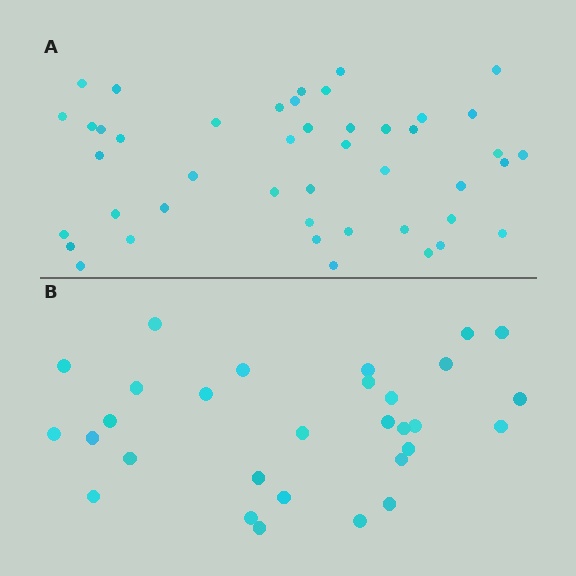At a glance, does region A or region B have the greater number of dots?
Region A (the top region) has more dots.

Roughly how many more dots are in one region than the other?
Region A has approximately 15 more dots than region B.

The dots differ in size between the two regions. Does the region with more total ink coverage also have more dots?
No. Region B has more total ink coverage because its dots are larger, but region A actually contains more individual dots. Total area can be misleading — the number of items is what matters here.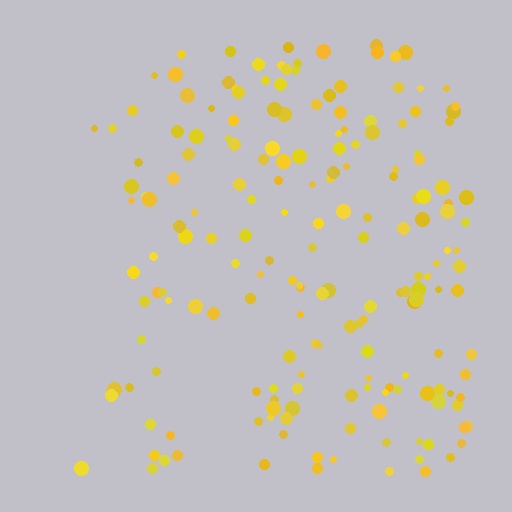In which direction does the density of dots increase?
From left to right, with the right side densest.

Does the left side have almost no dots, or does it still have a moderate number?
Still a moderate number, just noticeably fewer than the right.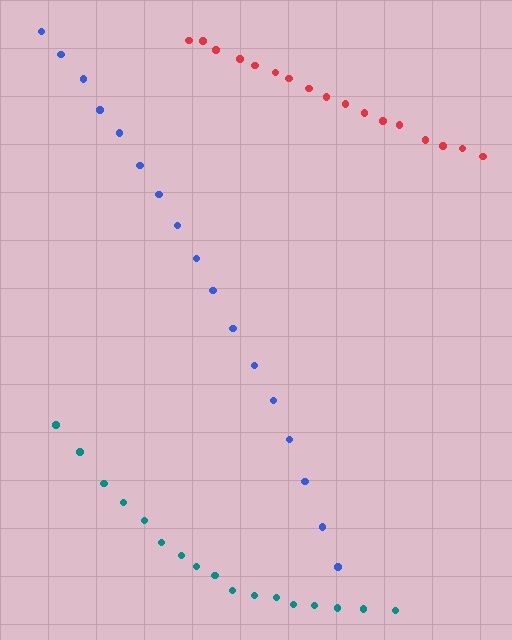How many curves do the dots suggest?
There are 3 distinct paths.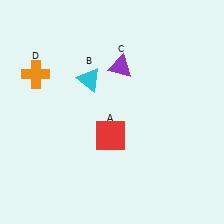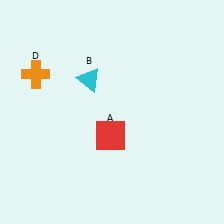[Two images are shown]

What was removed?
The purple triangle (C) was removed in Image 2.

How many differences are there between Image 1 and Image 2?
There is 1 difference between the two images.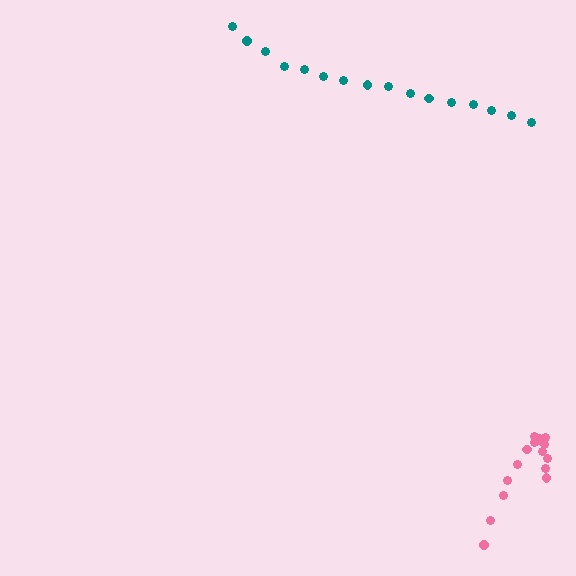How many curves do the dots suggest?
There are 2 distinct paths.